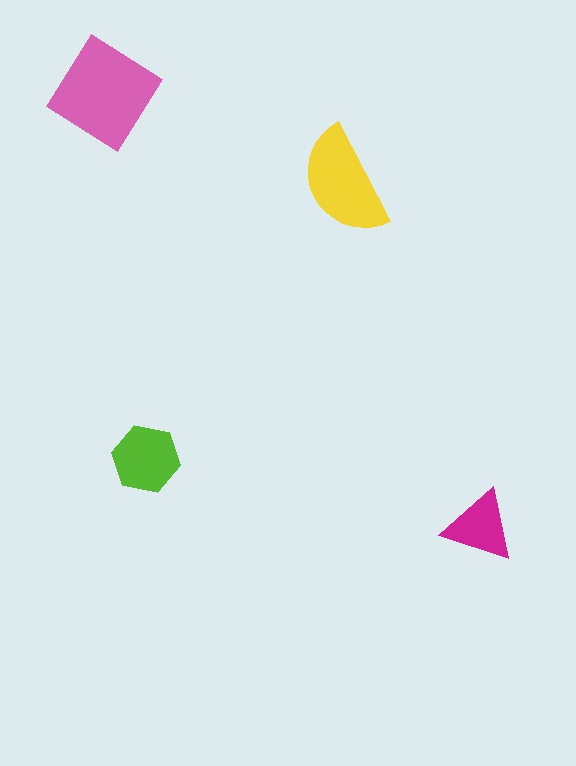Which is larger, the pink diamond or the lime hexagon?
The pink diamond.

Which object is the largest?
The pink diamond.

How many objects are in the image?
There are 4 objects in the image.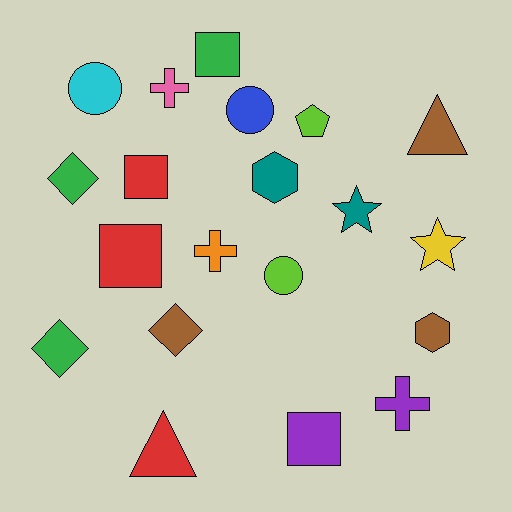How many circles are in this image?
There are 3 circles.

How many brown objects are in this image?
There are 3 brown objects.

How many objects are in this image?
There are 20 objects.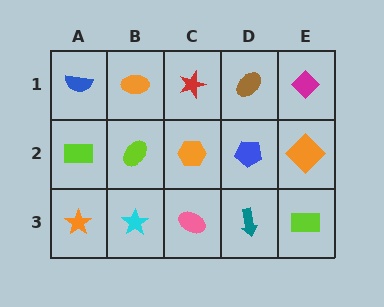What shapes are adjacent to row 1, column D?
A blue pentagon (row 2, column D), a red star (row 1, column C), a magenta diamond (row 1, column E).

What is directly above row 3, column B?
A lime ellipse.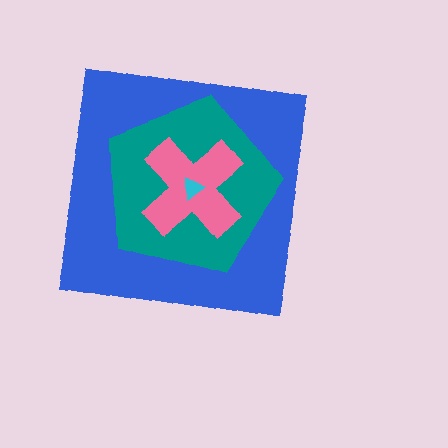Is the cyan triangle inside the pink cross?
Yes.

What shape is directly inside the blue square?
The teal pentagon.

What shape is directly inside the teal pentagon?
The pink cross.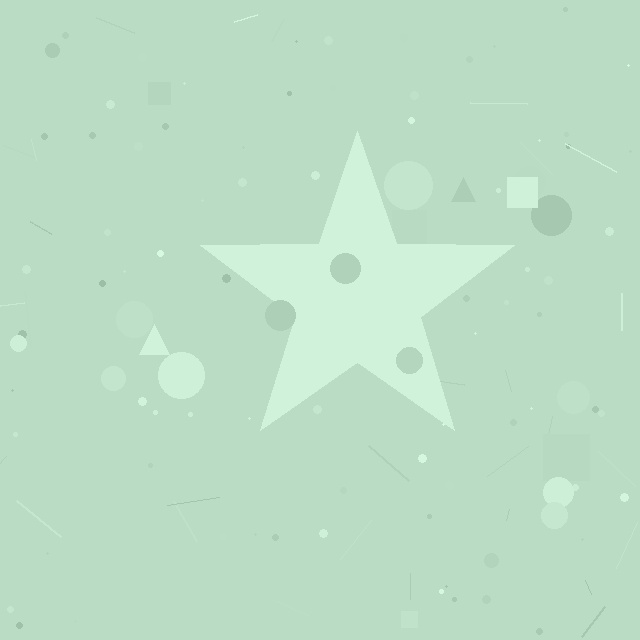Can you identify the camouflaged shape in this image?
The camouflaged shape is a star.